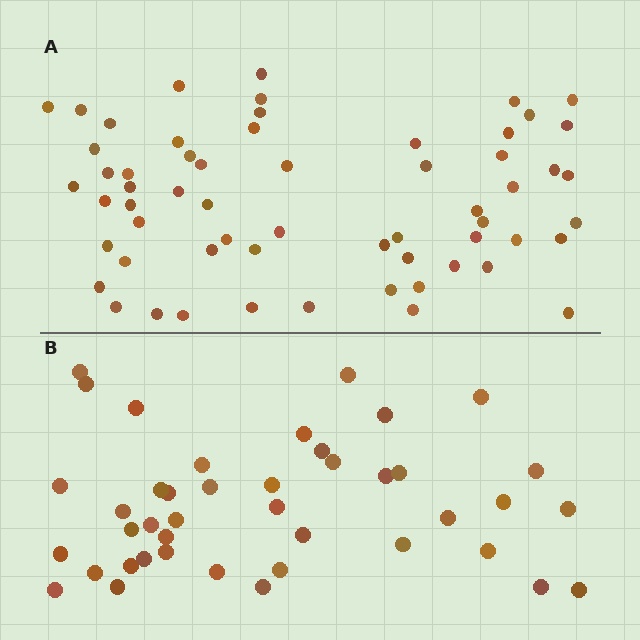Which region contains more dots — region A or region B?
Region A (the top region) has more dots.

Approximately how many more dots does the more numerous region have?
Region A has approximately 20 more dots than region B.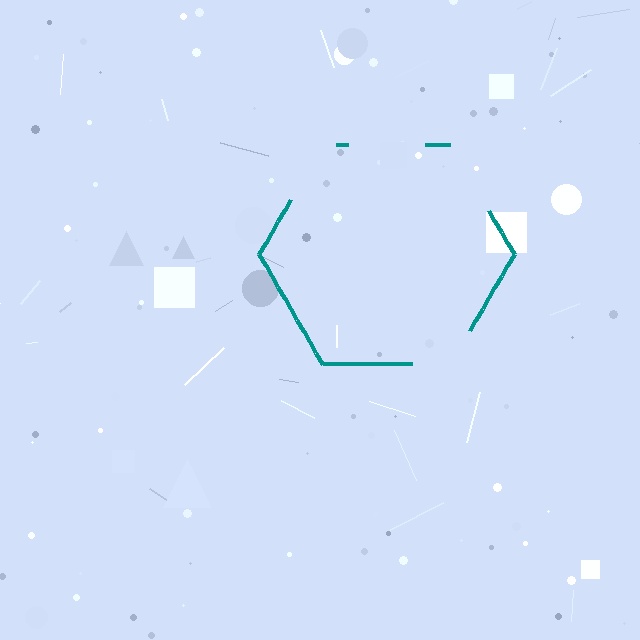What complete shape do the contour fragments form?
The contour fragments form a hexagon.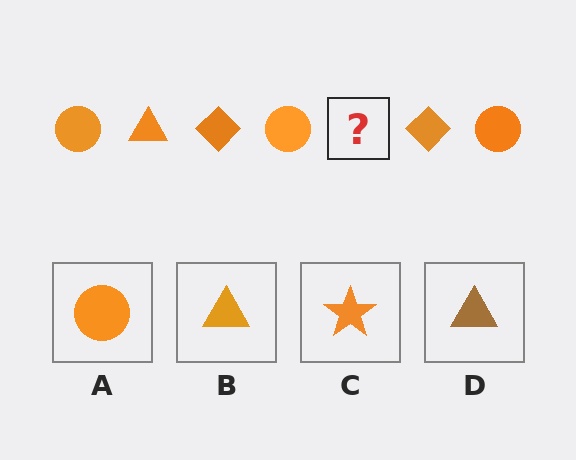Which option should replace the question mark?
Option B.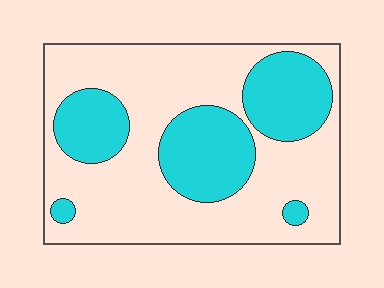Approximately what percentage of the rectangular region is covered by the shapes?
Approximately 35%.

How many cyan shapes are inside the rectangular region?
5.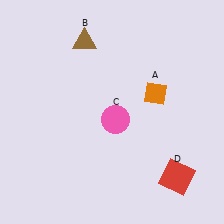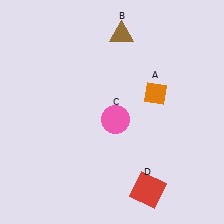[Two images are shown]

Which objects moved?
The objects that moved are: the brown triangle (B), the red square (D).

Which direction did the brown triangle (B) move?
The brown triangle (B) moved right.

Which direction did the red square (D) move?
The red square (D) moved left.